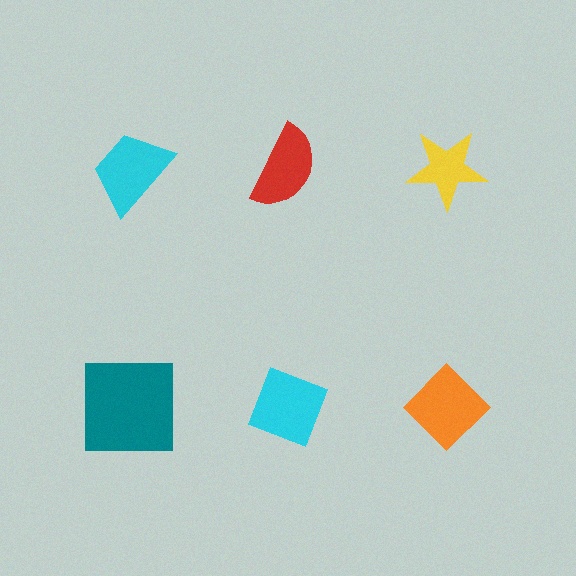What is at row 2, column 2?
A cyan diamond.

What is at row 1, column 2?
A red semicircle.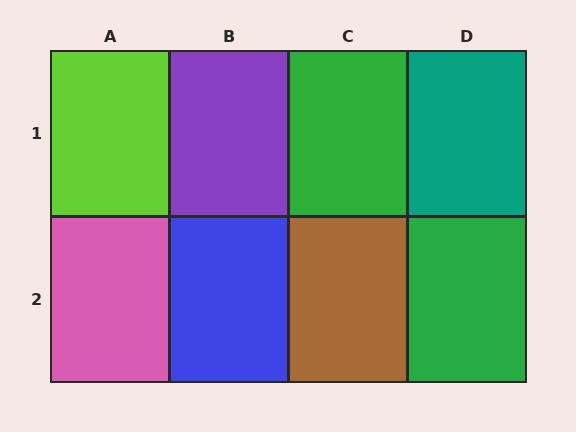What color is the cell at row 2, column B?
Blue.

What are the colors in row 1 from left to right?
Lime, purple, green, teal.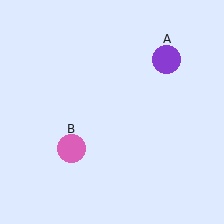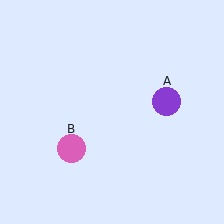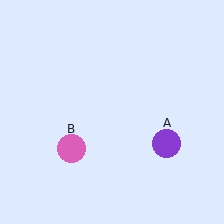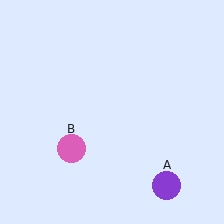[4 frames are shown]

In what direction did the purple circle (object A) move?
The purple circle (object A) moved down.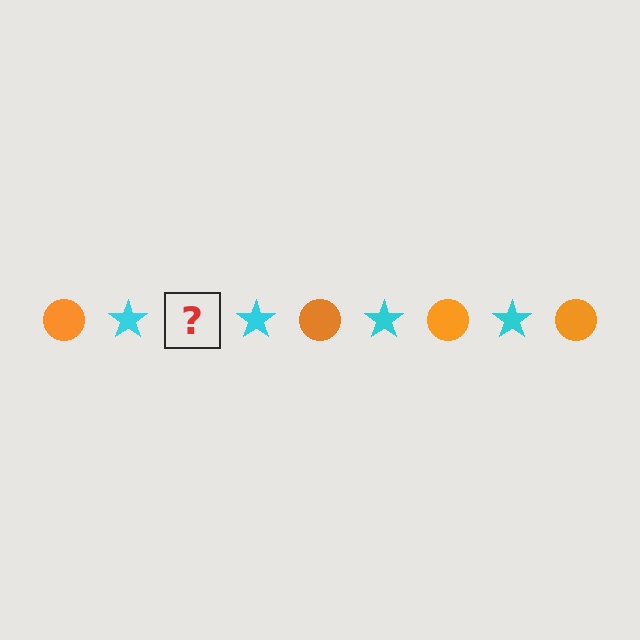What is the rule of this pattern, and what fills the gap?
The rule is that the pattern alternates between orange circle and cyan star. The gap should be filled with an orange circle.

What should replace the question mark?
The question mark should be replaced with an orange circle.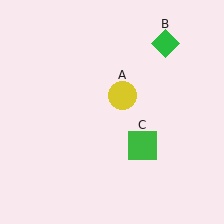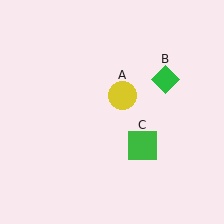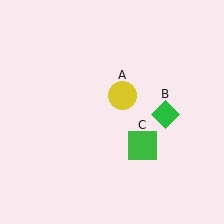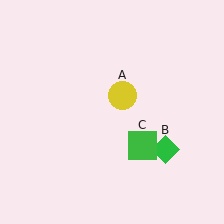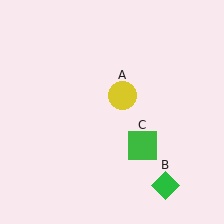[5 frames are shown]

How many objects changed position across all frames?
1 object changed position: green diamond (object B).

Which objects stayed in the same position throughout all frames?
Yellow circle (object A) and green square (object C) remained stationary.